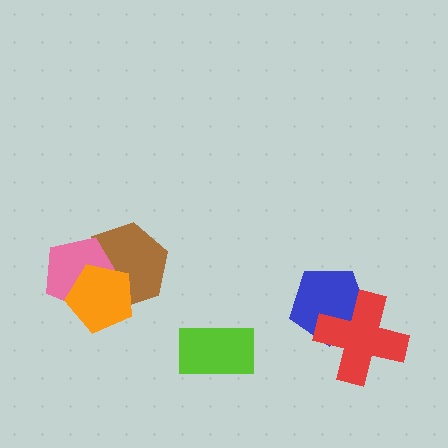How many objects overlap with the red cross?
1 object overlaps with the red cross.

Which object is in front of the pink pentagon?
The orange pentagon is in front of the pink pentagon.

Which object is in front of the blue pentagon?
The red cross is in front of the blue pentagon.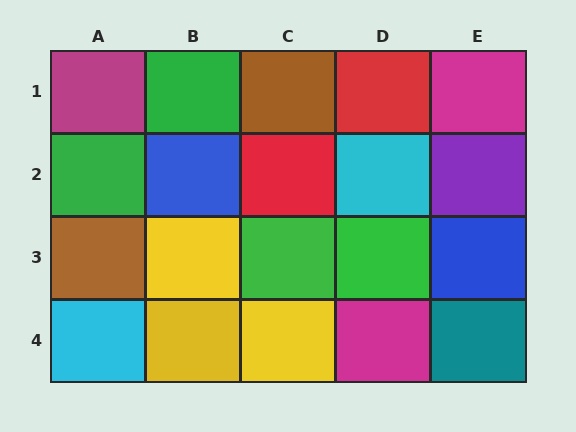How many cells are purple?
1 cell is purple.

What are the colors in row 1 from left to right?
Magenta, green, brown, red, magenta.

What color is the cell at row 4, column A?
Cyan.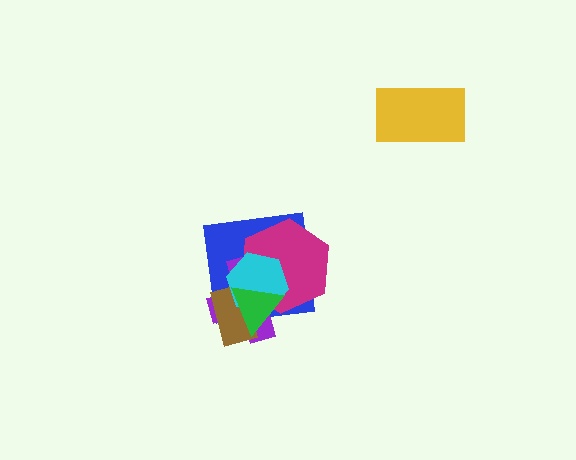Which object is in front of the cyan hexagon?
The green triangle is in front of the cyan hexagon.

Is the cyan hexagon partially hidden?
Yes, it is partially covered by another shape.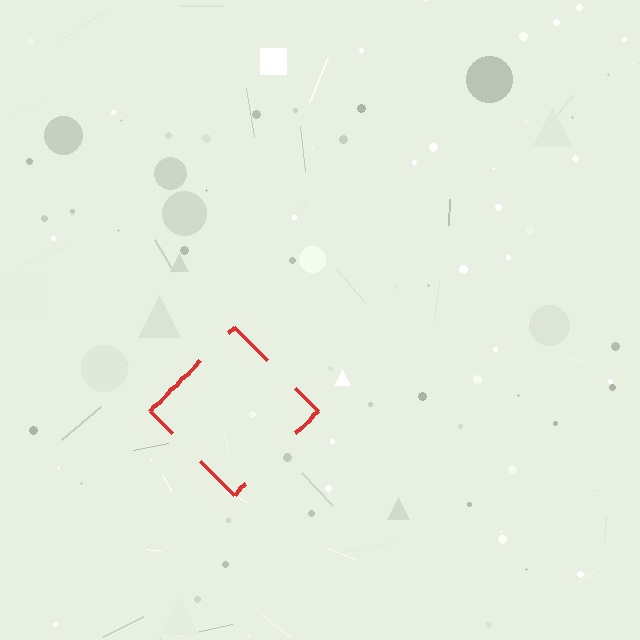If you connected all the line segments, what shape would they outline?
They would outline a diamond.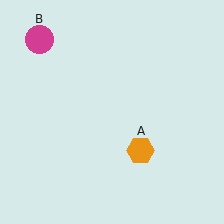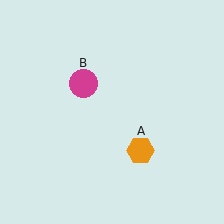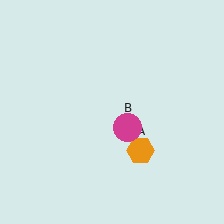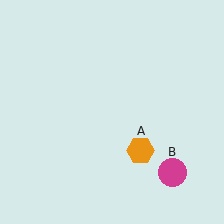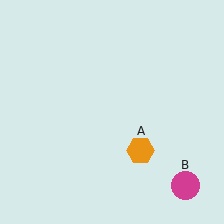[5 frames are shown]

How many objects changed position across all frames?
1 object changed position: magenta circle (object B).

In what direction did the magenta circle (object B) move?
The magenta circle (object B) moved down and to the right.